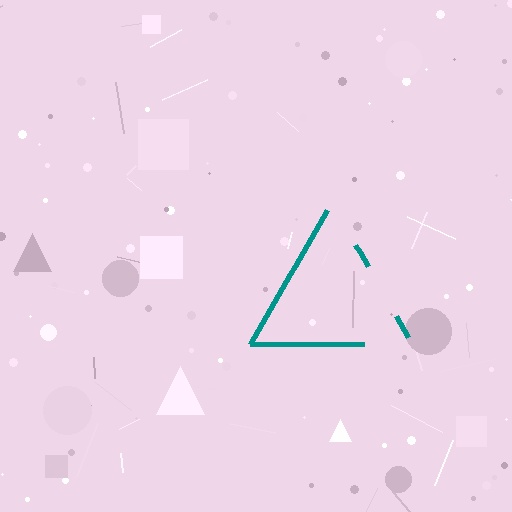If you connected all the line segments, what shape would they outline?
They would outline a triangle.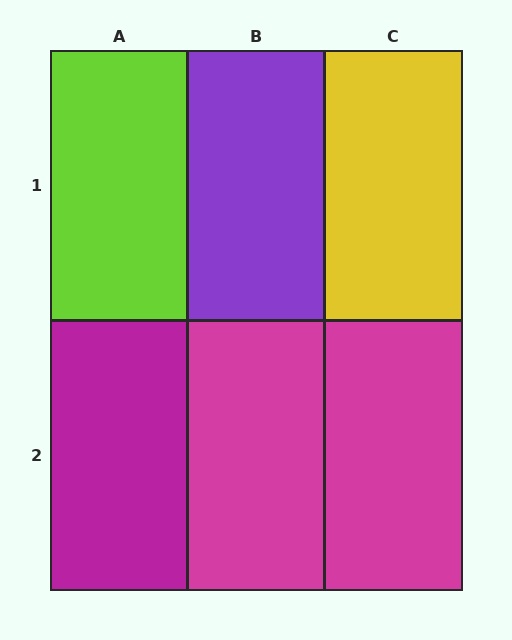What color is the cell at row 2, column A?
Magenta.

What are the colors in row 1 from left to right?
Lime, purple, yellow.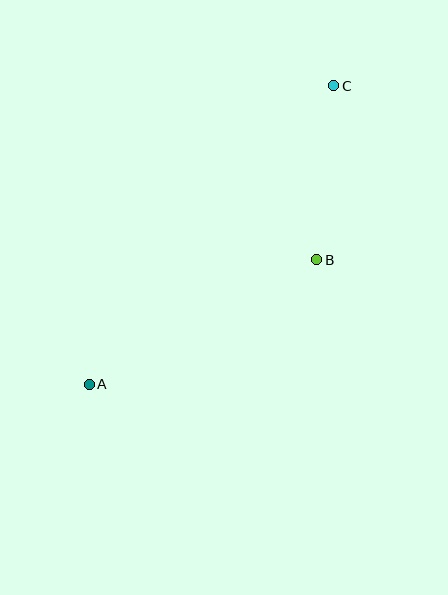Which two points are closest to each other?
Points B and C are closest to each other.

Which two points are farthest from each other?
Points A and C are farthest from each other.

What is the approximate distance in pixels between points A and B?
The distance between A and B is approximately 259 pixels.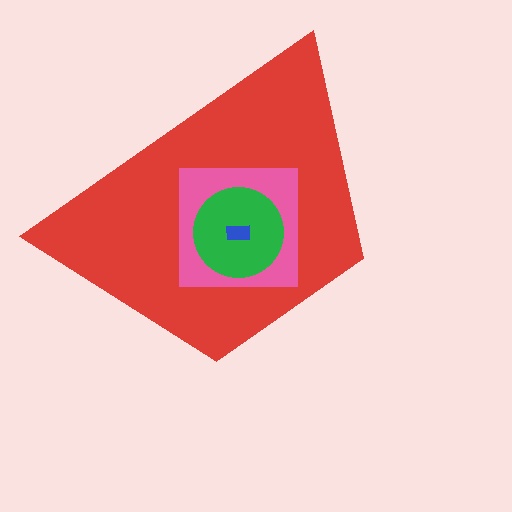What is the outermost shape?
The red trapezoid.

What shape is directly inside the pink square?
The green circle.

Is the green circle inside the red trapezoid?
Yes.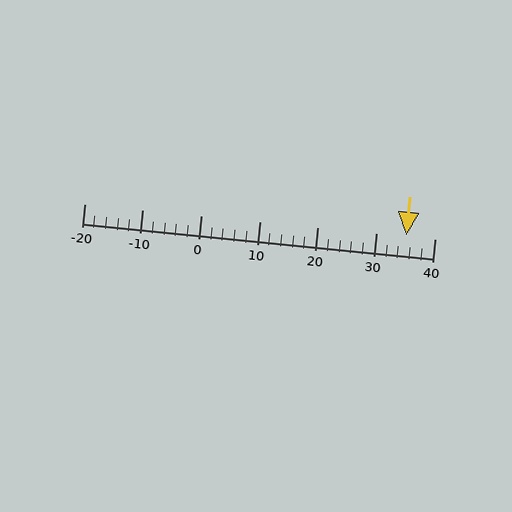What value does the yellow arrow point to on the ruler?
The yellow arrow points to approximately 35.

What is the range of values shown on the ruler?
The ruler shows values from -20 to 40.